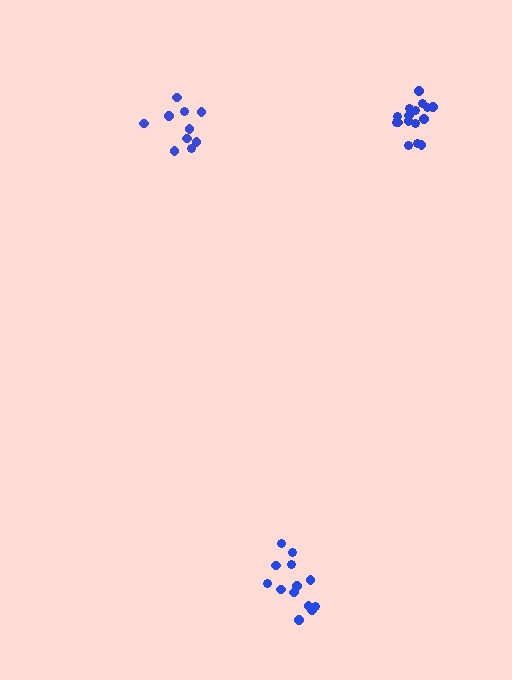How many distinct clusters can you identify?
There are 3 distinct clusters.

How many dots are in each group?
Group 1: 13 dots, Group 2: 16 dots, Group 3: 10 dots (39 total).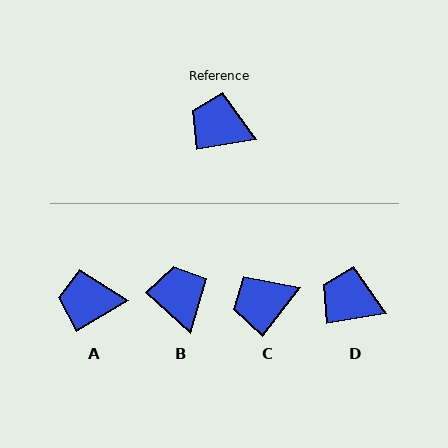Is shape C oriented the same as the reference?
No, it is off by about 43 degrees.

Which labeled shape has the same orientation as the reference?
D.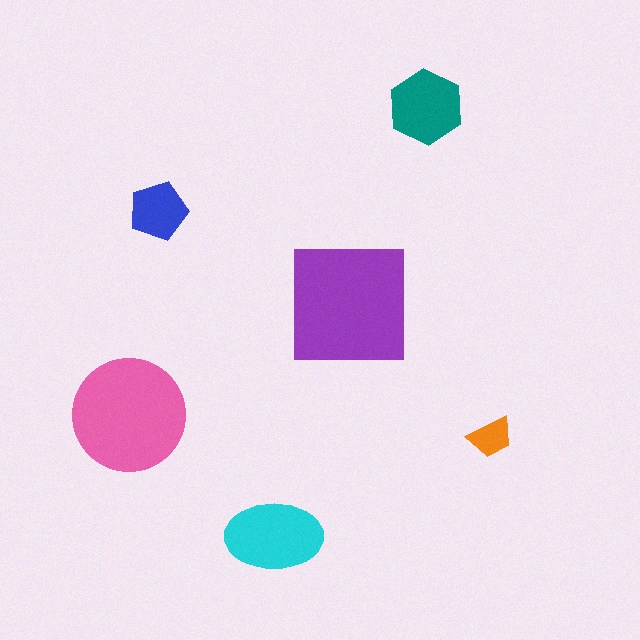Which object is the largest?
The purple square.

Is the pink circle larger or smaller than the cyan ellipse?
Larger.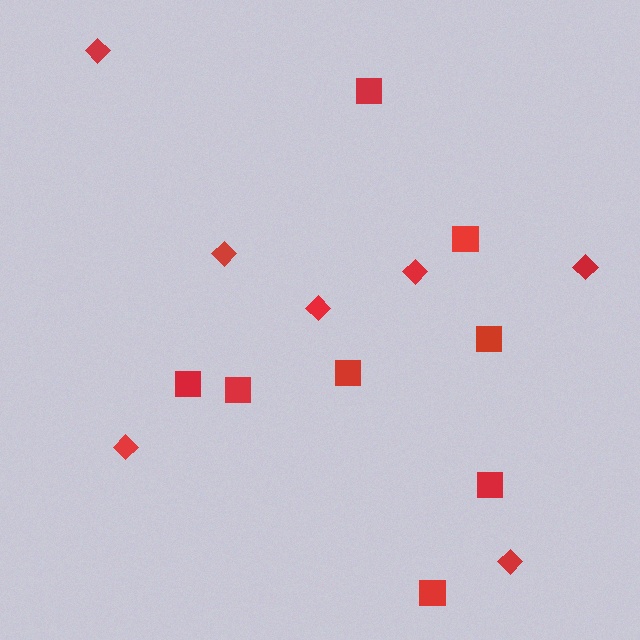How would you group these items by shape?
There are 2 groups: one group of diamonds (7) and one group of squares (8).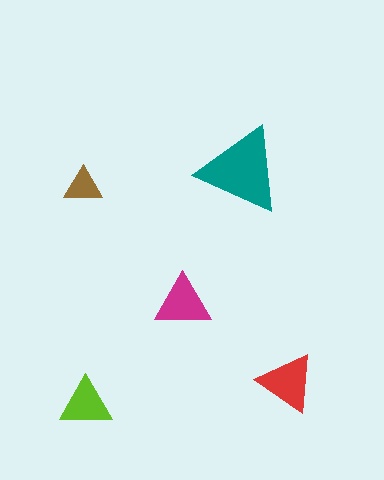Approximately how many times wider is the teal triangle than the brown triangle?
About 2.5 times wider.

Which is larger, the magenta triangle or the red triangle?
The red one.